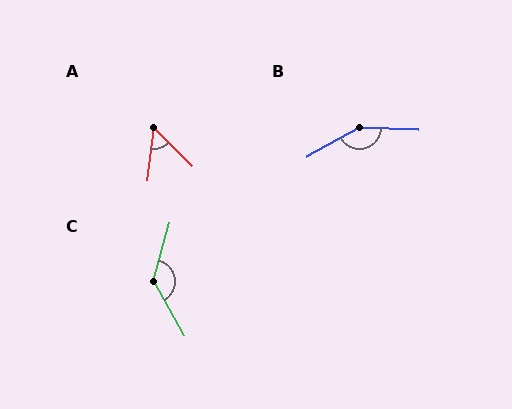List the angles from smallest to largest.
A (52°), C (135°), B (149°).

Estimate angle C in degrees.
Approximately 135 degrees.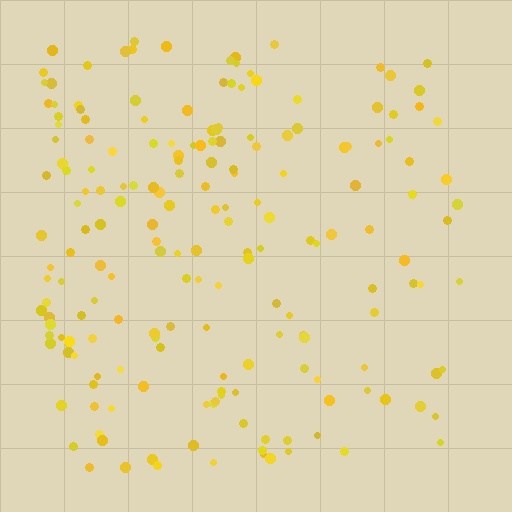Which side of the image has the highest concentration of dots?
The left.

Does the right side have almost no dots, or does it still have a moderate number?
Still a moderate number, just noticeably fewer than the left.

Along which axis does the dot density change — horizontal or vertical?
Horizontal.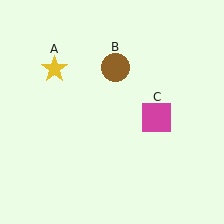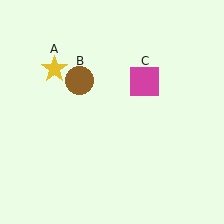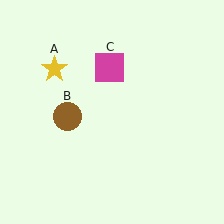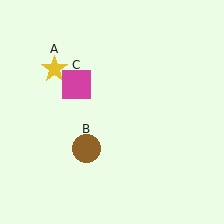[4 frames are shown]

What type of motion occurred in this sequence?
The brown circle (object B), magenta square (object C) rotated counterclockwise around the center of the scene.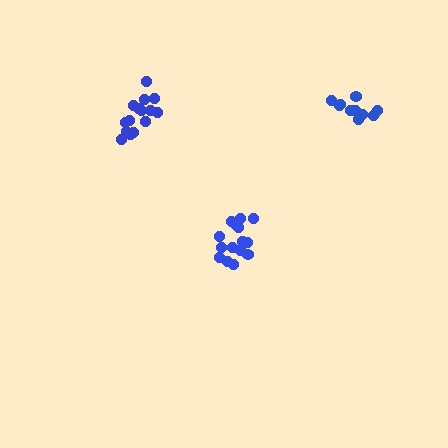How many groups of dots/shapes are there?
There are 3 groups.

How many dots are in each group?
Group 1: 15 dots, Group 2: 15 dots, Group 3: 11 dots (41 total).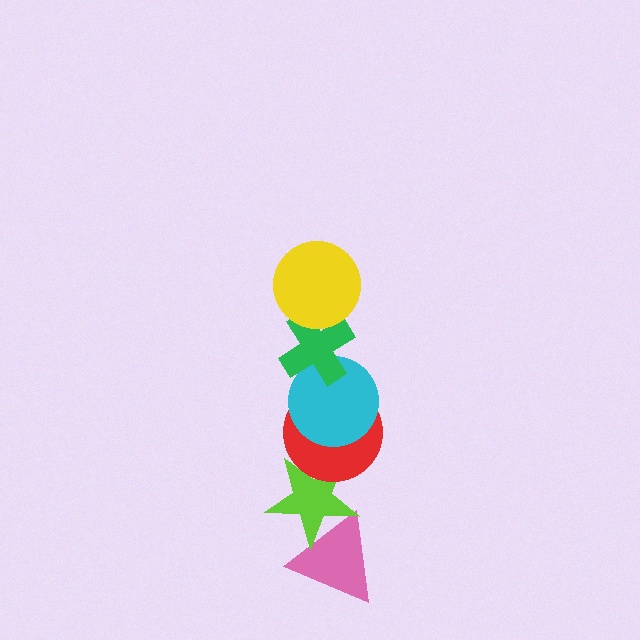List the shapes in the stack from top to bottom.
From top to bottom: the yellow circle, the green cross, the cyan circle, the red circle, the lime star, the pink triangle.